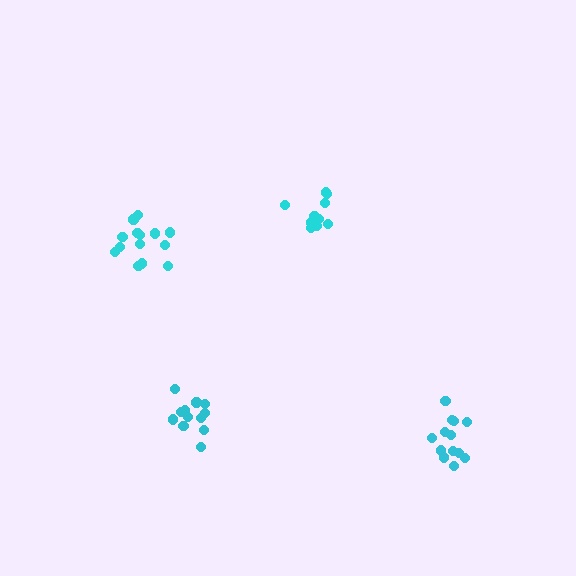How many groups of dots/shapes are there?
There are 4 groups.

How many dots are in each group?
Group 1: 10 dots, Group 2: 13 dots, Group 3: 12 dots, Group 4: 14 dots (49 total).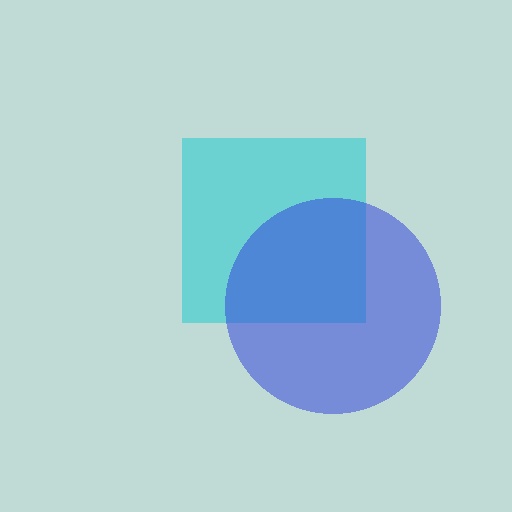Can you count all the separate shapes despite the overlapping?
Yes, there are 2 separate shapes.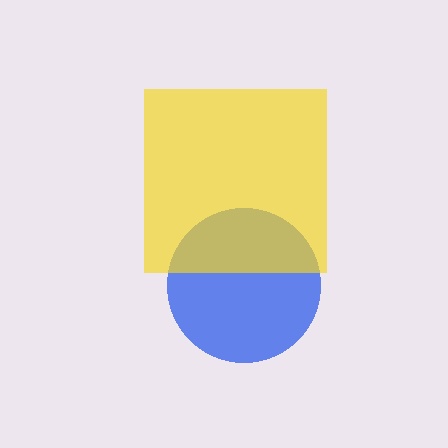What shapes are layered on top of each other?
The layered shapes are: a blue circle, a yellow square.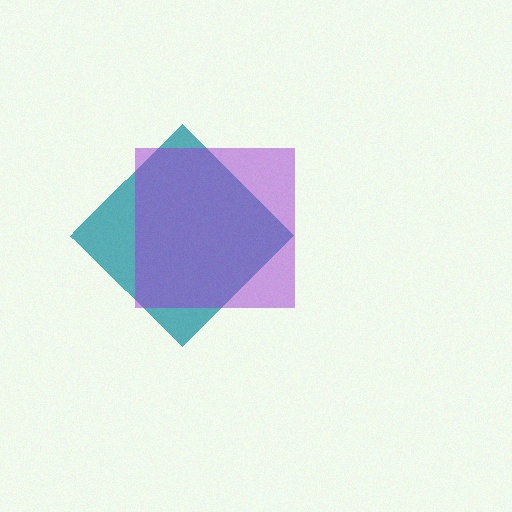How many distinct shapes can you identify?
There are 2 distinct shapes: a teal diamond, a purple square.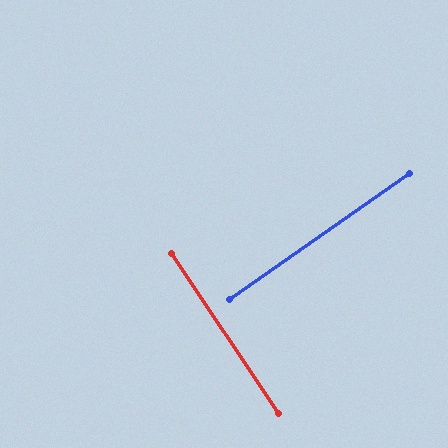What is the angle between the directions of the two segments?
Approximately 89 degrees.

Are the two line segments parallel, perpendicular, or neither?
Perpendicular — they meet at approximately 89°.